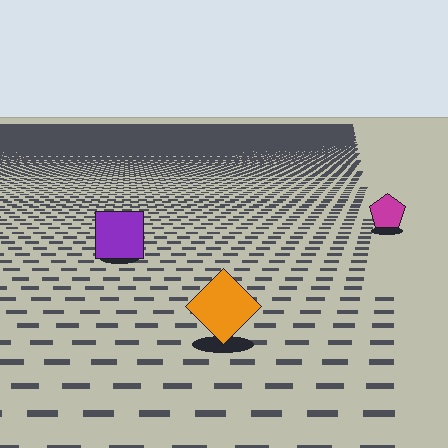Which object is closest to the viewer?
The orange diamond is closest. The texture marks near it are larger and more spread out.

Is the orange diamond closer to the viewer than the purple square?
Yes. The orange diamond is closer — you can tell from the texture gradient: the ground texture is coarser near it.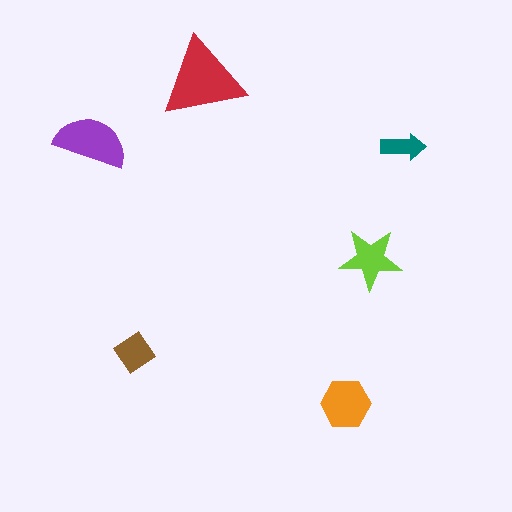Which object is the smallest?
The teal arrow.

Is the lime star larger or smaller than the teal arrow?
Larger.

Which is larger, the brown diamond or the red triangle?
The red triangle.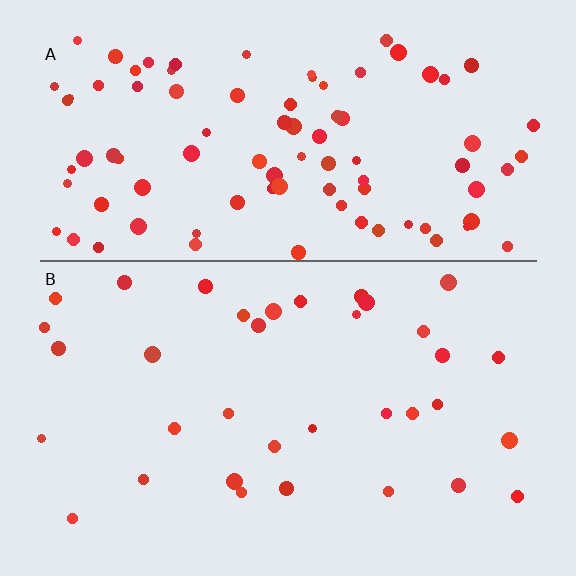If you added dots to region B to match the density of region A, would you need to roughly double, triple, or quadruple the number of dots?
Approximately triple.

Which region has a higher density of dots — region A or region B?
A (the top).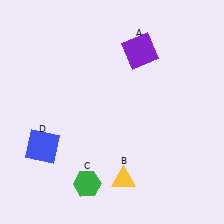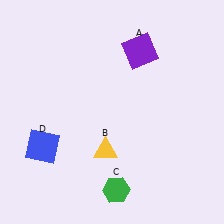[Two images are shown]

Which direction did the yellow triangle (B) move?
The yellow triangle (B) moved up.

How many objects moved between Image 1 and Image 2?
2 objects moved between the two images.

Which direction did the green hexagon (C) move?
The green hexagon (C) moved right.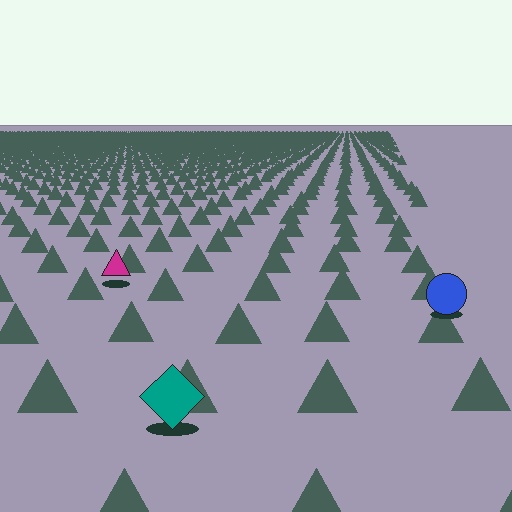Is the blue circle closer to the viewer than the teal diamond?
No. The teal diamond is closer — you can tell from the texture gradient: the ground texture is coarser near it.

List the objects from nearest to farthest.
From nearest to farthest: the teal diamond, the blue circle, the magenta triangle.